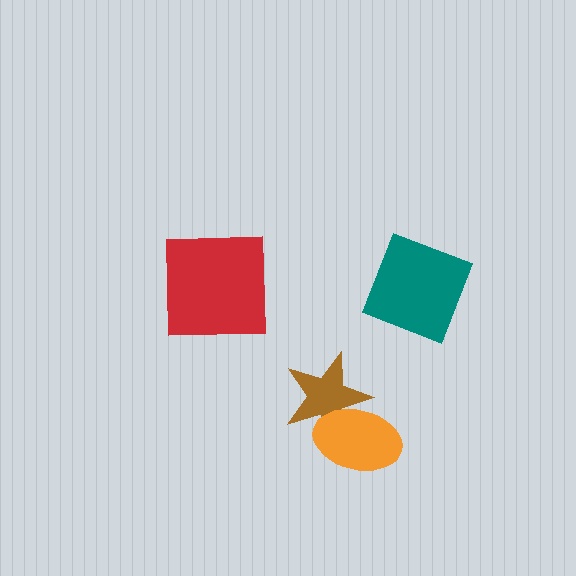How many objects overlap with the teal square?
0 objects overlap with the teal square.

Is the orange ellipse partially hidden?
No, no other shape covers it.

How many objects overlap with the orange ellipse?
1 object overlaps with the orange ellipse.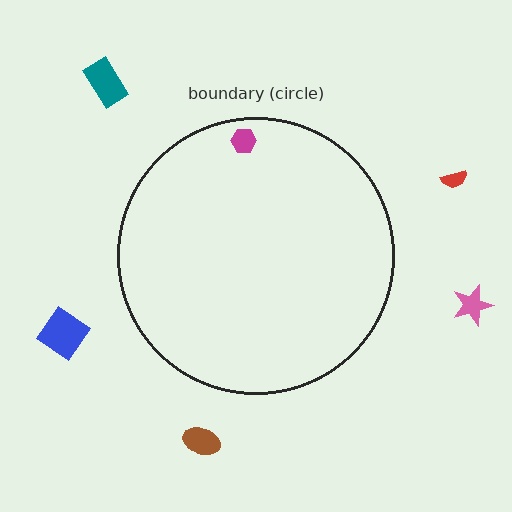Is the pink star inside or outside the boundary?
Outside.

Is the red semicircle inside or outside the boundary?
Outside.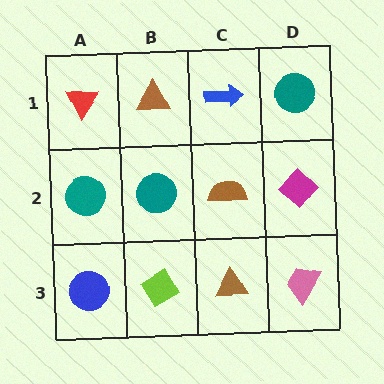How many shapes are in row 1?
4 shapes.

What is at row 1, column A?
A red triangle.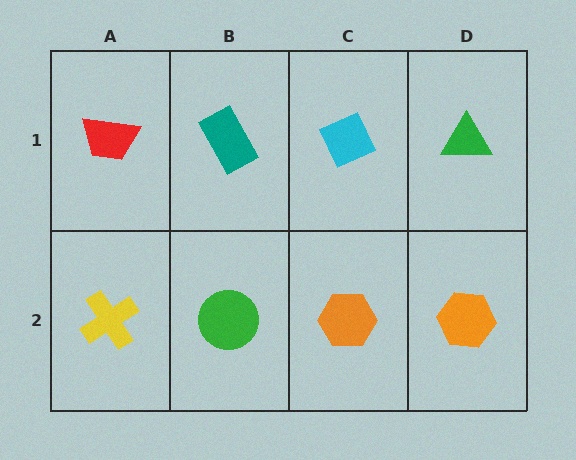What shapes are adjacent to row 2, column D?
A green triangle (row 1, column D), an orange hexagon (row 2, column C).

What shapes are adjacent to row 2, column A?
A red trapezoid (row 1, column A), a green circle (row 2, column B).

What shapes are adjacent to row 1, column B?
A green circle (row 2, column B), a red trapezoid (row 1, column A), a cyan diamond (row 1, column C).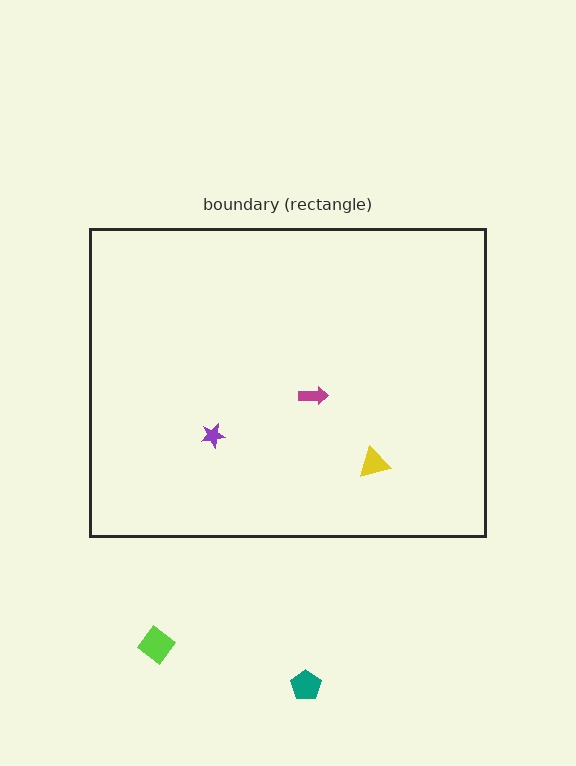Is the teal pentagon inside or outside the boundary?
Outside.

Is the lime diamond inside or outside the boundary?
Outside.